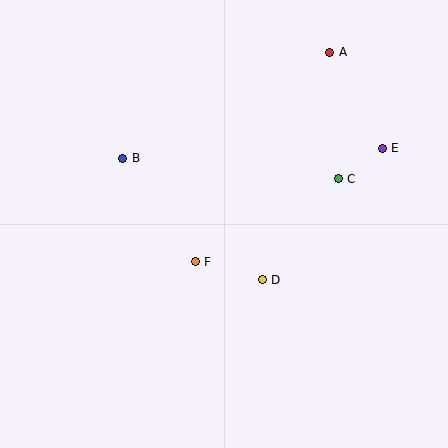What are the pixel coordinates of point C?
Point C is at (338, 179).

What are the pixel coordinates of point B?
Point B is at (123, 158).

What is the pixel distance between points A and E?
The distance between A and E is 109 pixels.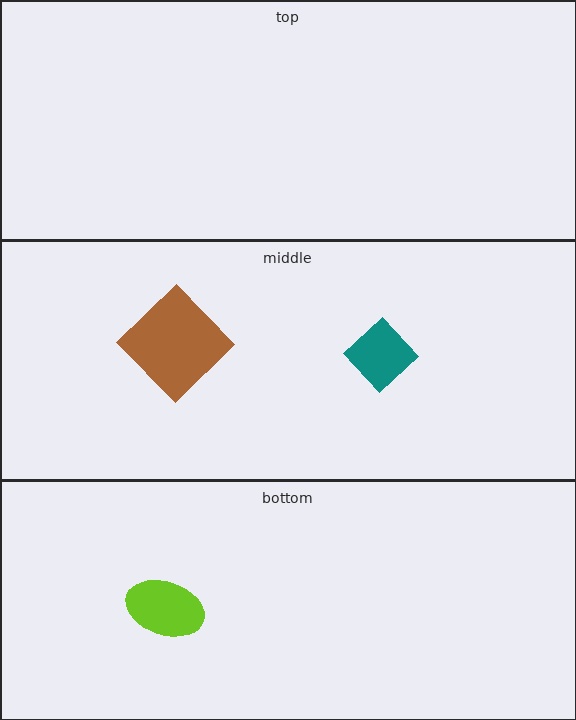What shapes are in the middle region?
The brown diamond, the teal diamond.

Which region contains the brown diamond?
The middle region.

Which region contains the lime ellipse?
The bottom region.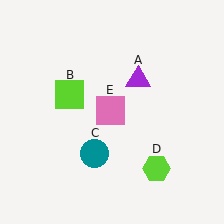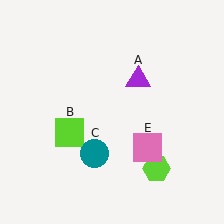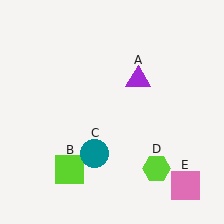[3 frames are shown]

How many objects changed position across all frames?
2 objects changed position: lime square (object B), pink square (object E).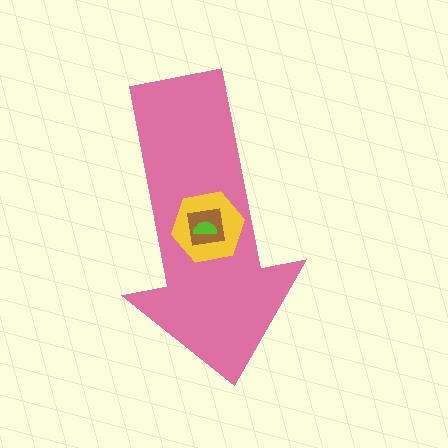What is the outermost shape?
The pink arrow.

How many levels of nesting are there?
4.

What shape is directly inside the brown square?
The lime semicircle.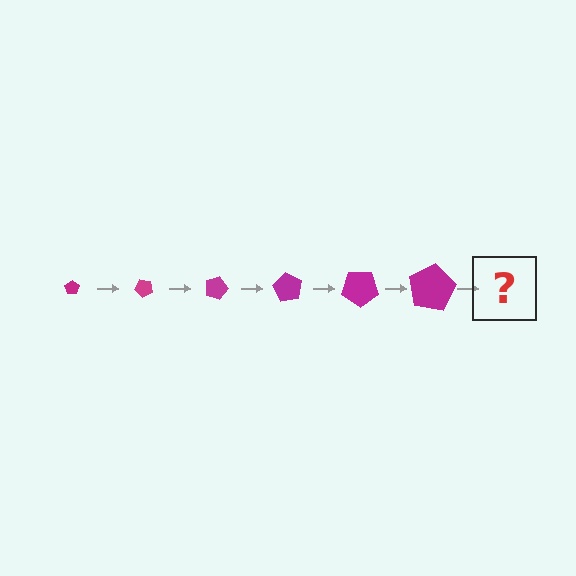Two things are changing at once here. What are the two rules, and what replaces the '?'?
The two rules are that the pentagon grows larger each step and it rotates 45 degrees each step. The '?' should be a pentagon, larger than the previous one and rotated 270 degrees from the start.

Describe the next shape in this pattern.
It should be a pentagon, larger than the previous one and rotated 270 degrees from the start.